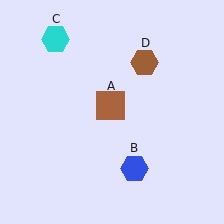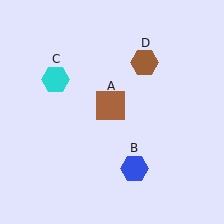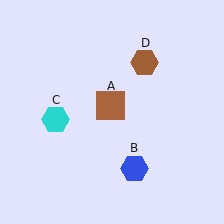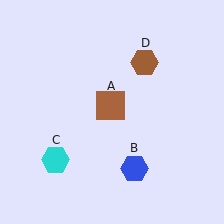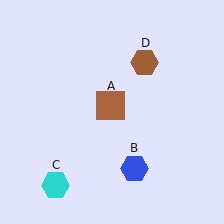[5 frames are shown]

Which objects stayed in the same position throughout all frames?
Brown square (object A) and blue hexagon (object B) and brown hexagon (object D) remained stationary.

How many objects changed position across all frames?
1 object changed position: cyan hexagon (object C).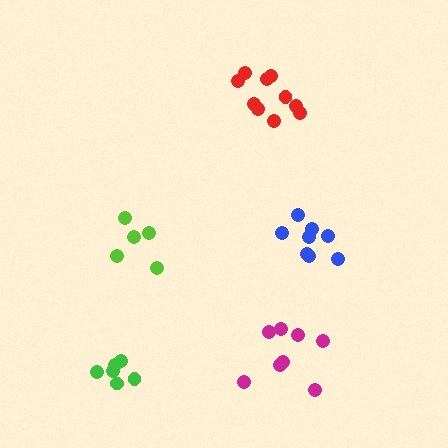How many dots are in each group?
Group 1: 10 dots, Group 2: 8 dots, Group 3: 6 dots, Group 4: 5 dots, Group 5: 8 dots (37 total).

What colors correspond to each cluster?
The clusters are colored: red, blue, green, lime, magenta.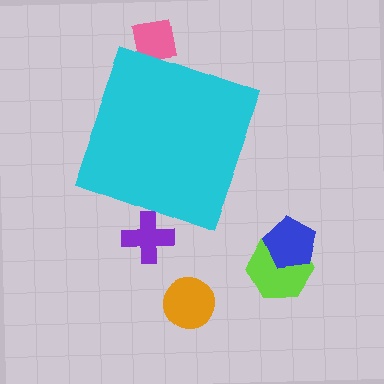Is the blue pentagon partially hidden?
No, the blue pentagon is fully visible.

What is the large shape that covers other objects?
A cyan diamond.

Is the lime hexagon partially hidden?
No, the lime hexagon is fully visible.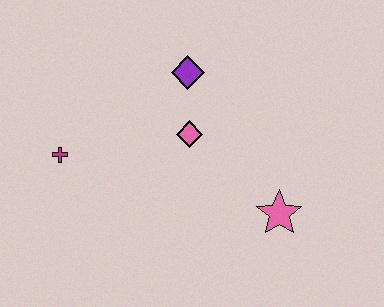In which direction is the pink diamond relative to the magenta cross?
The pink diamond is to the right of the magenta cross.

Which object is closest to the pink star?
The pink diamond is closest to the pink star.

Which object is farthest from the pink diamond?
The magenta cross is farthest from the pink diamond.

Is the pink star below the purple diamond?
Yes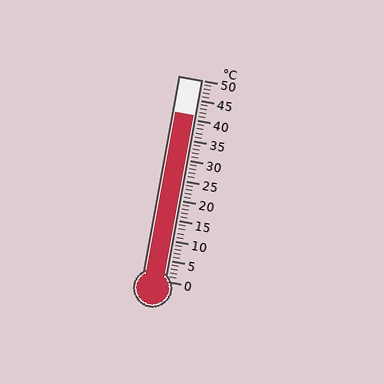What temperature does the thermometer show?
The thermometer shows approximately 41°C.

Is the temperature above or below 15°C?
The temperature is above 15°C.